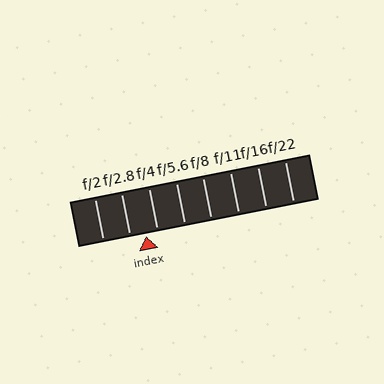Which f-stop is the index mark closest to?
The index mark is closest to f/4.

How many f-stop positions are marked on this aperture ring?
There are 8 f-stop positions marked.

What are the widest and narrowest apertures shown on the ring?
The widest aperture shown is f/2 and the narrowest is f/22.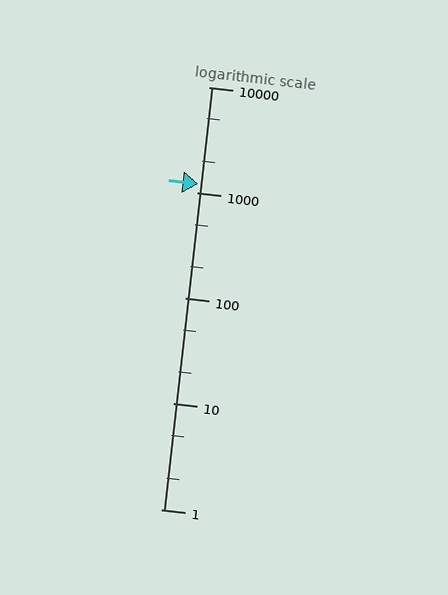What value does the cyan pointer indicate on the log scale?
The pointer indicates approximately 1200.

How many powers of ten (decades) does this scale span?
The scale spans 4 decades, from 1 to 10000.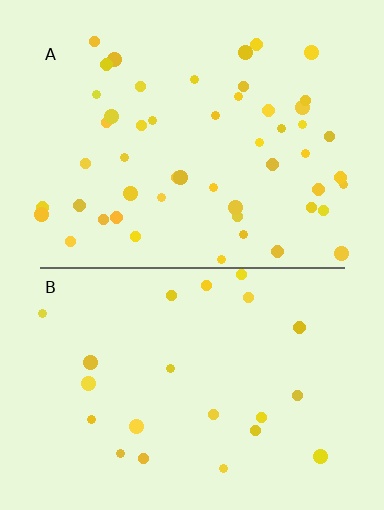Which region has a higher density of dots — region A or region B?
A (the top).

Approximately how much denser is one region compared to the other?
Approximately 2.2× — region A over region B.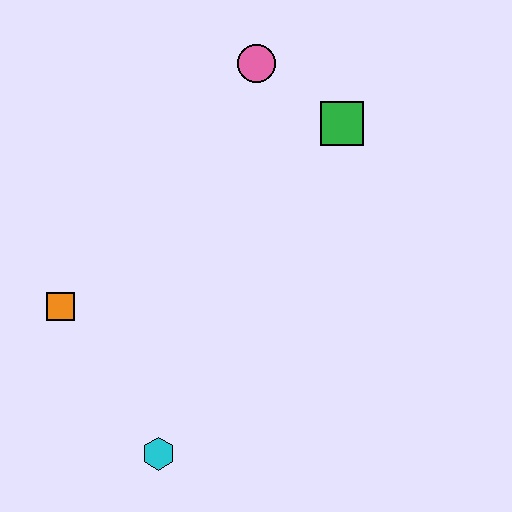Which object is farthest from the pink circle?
The cyan hexagon is farthest from the pink circle.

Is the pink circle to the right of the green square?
No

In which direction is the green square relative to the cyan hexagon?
The green square is above the cyan hexagon.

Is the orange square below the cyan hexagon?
No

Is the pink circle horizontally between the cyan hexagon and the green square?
Yes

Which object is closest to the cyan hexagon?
The orange square is closest to the cyan hexagon.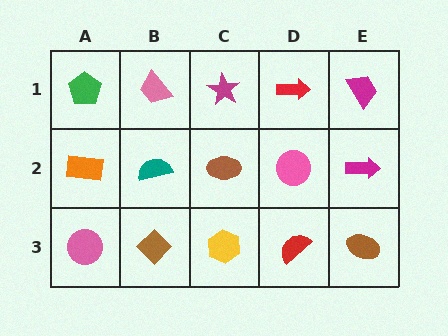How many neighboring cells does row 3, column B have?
3.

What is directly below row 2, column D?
A red semicircle.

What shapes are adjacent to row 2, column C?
A magenta star (row 1, column C), a yellow hexagon (row 3, column C), a teal semicircle (row 2, column B), a pink circle (row 2, column D).